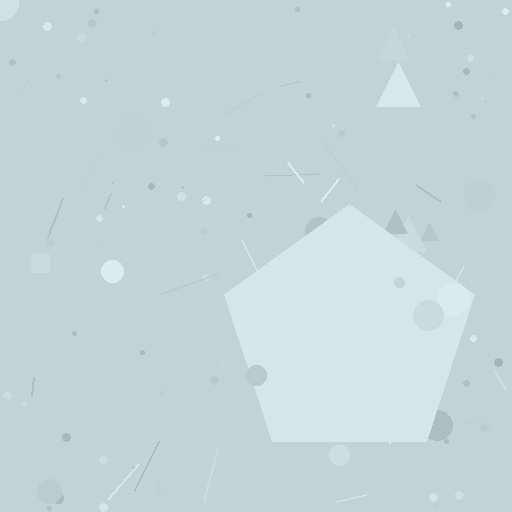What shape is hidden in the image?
A pentagon is hidden in the image.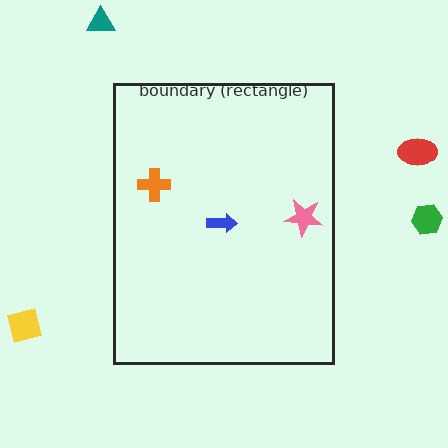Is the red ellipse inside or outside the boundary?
Outside.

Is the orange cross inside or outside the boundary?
Inside.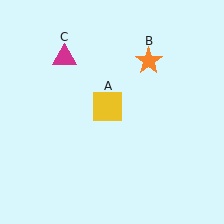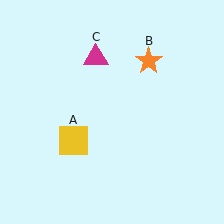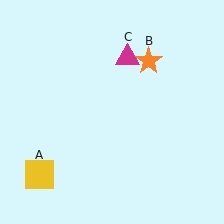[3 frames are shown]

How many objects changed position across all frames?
2 objects changed position: yellow square (object A), magenta triangle (object C).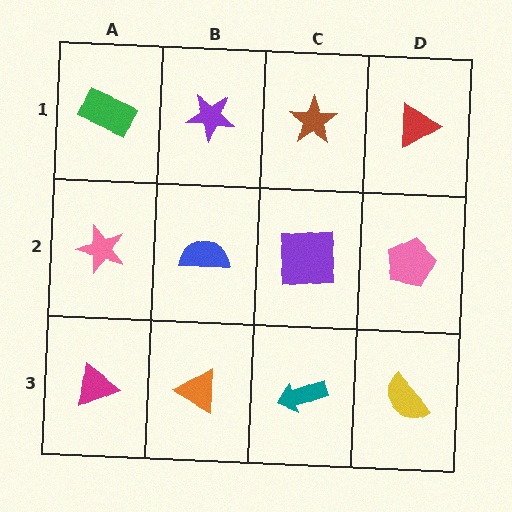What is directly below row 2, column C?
A teal arrow.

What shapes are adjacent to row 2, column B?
A purple star (row 1, column B), an orange triangle (row 3, column B), a pink star (row 2, column A), a purple square (row 2, column C).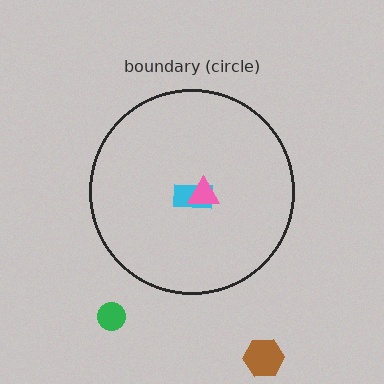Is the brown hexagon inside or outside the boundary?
Outside.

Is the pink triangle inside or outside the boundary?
Inside.